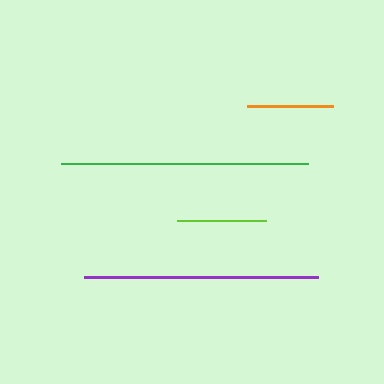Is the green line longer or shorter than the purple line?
The green line is longer than the purple line.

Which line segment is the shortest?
The orange line is the shortest at approximately 86 pixels.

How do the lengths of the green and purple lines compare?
The green and purple lines are approximately the same length.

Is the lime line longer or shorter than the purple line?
The purple line is longer than the lime line.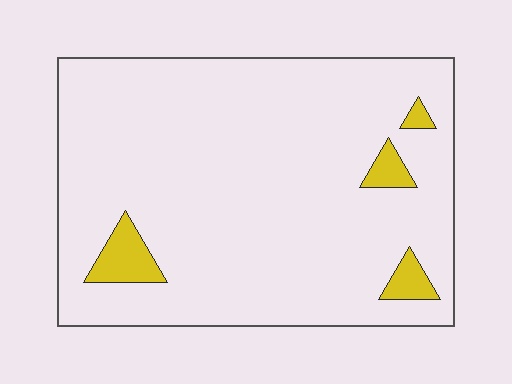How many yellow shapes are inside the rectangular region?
4.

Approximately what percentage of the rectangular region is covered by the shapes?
Approximately 5%.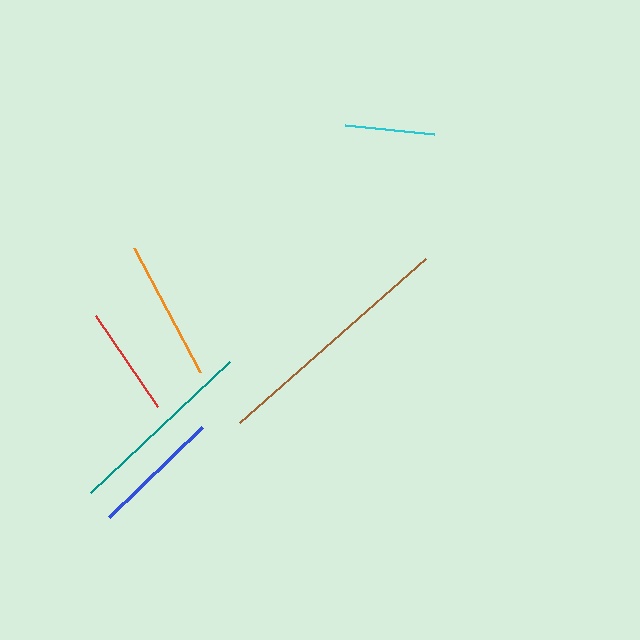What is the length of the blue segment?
The blue segment is approximately 129 pixels long.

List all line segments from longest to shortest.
From longest to shortest: brown, teal, orange, blue, red, cyan.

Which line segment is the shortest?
The cyan line is the shortest at approximately 89 pixels.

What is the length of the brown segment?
The brown segment is approximately 248 pixels long.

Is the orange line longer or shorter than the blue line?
The orange line is longer than the blue line.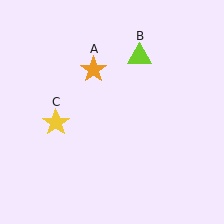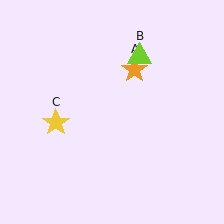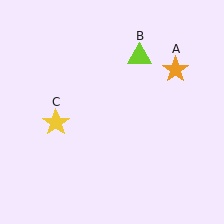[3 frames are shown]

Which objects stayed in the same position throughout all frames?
Lime triangle (object B) and yellow star (object C) remained stationary.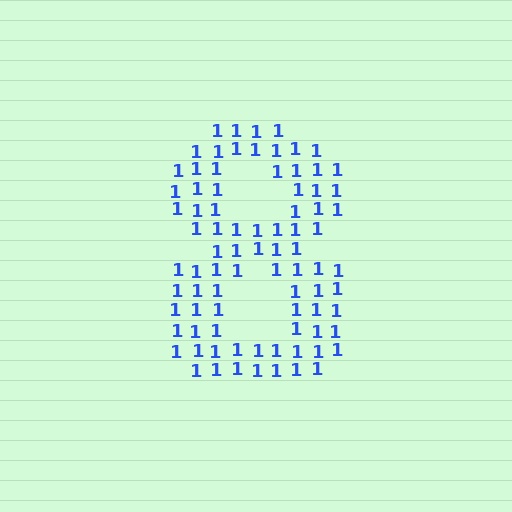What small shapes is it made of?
It is made of small digit 1's.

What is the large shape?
The large shape is the digit 8.